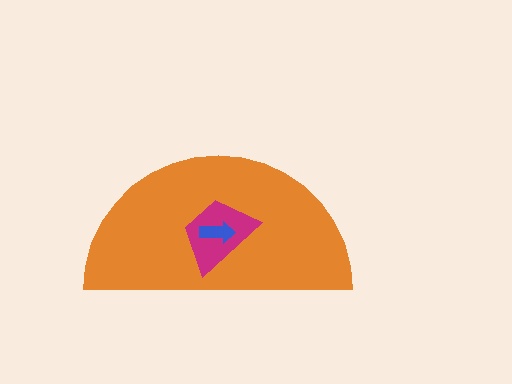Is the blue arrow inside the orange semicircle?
Yes.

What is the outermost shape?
The orange semicircle.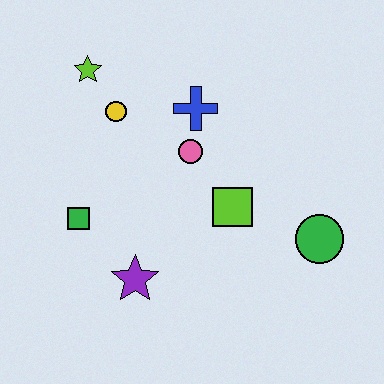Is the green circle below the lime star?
Yes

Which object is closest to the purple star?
The green square is closest to the purple star.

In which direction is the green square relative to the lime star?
The green square is below the lime star.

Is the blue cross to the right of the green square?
Yes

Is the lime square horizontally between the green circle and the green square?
Yes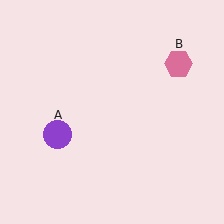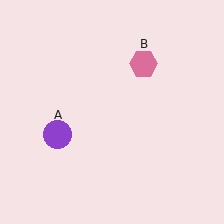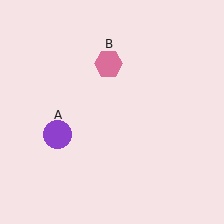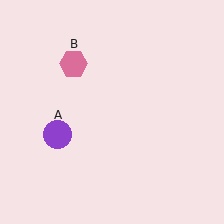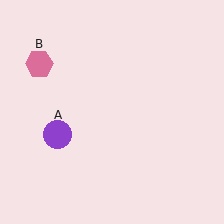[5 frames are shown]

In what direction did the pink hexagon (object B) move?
The pink hexagon (object B) moved left.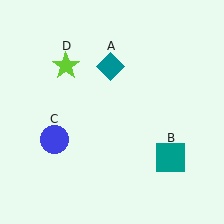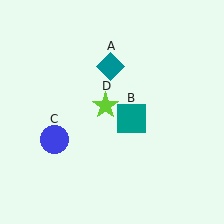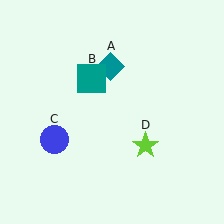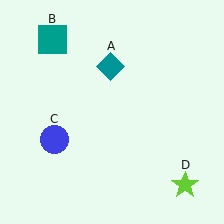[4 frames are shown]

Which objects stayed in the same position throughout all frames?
Teal diamond (object A) and blue circle (object C) remained stationary.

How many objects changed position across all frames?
2 objects changed position: teal square (object B), lime star (object D).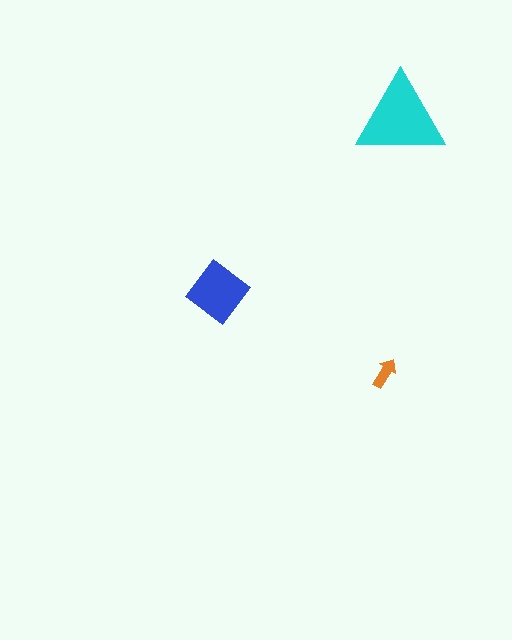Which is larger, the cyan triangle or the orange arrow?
The cyan triangle.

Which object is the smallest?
The orange arrow.